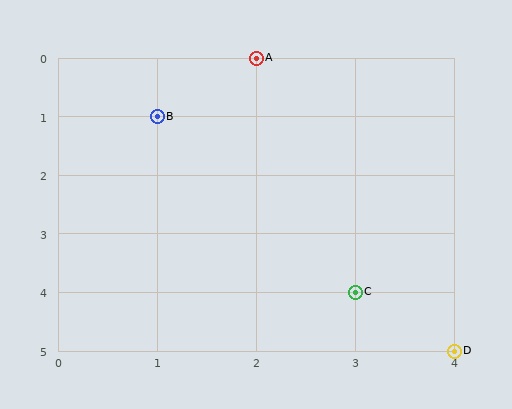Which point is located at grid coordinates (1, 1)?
Point B is at (1, 1).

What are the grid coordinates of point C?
Point C is at grid coordinates (3, 4).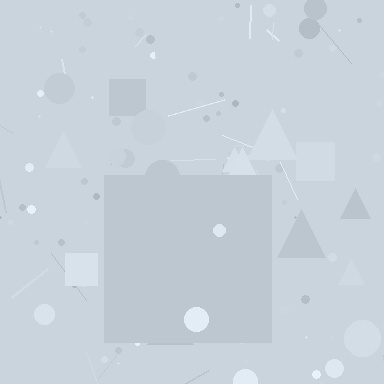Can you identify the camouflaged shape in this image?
The camouflaged shape is a square.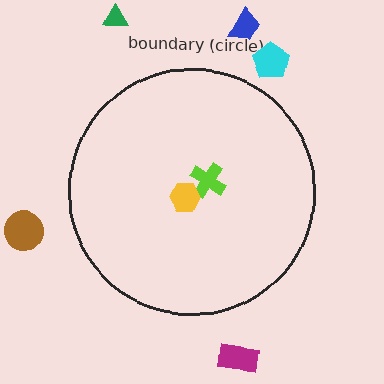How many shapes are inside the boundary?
2 inside, 5 outside.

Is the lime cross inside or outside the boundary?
Inside.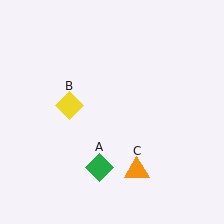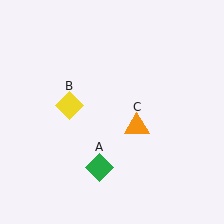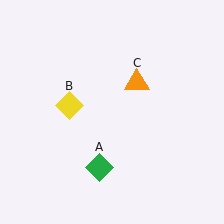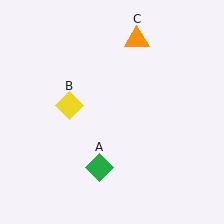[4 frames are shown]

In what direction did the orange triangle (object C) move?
The orange triangle (object C) moved up.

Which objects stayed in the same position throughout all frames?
Green diamond (object A) and yellow diamond (object B) remained stationary.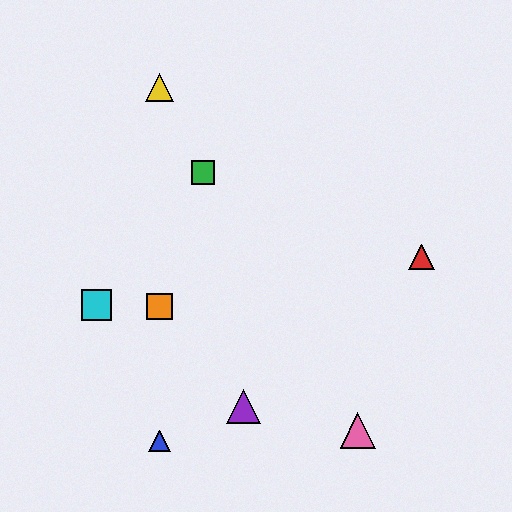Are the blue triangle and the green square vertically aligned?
No, the blue triangle is at x≈160 and the green square is at x≈203.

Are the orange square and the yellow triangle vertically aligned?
Yes, both are at x≈160.